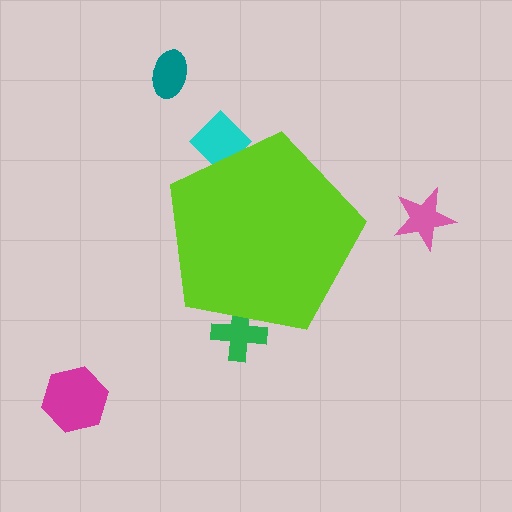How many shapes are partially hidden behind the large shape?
2 shapes are partially hidden.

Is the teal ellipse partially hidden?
No, the teal ellipse is fully visible.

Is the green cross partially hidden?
Yes, the green cross is partially hidden behind the lime pentagon.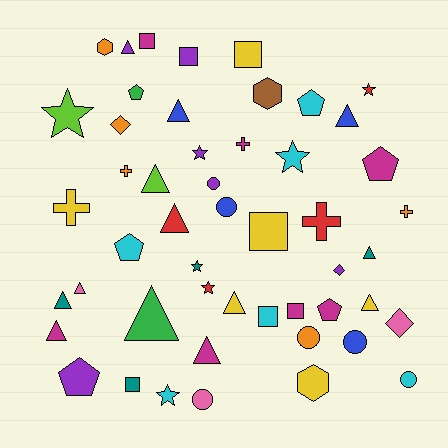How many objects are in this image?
There are 50 objects.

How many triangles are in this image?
There are 13 triangles.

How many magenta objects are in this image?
There are 7 magenta objects.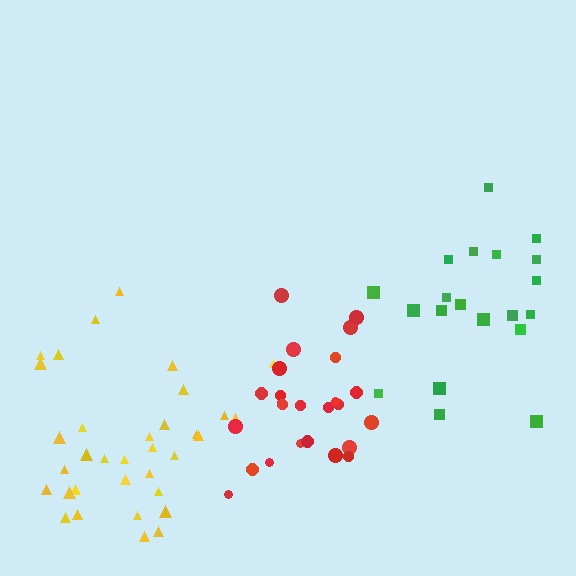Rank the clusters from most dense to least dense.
red, yellow, green.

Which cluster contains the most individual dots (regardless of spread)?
Yellow (34).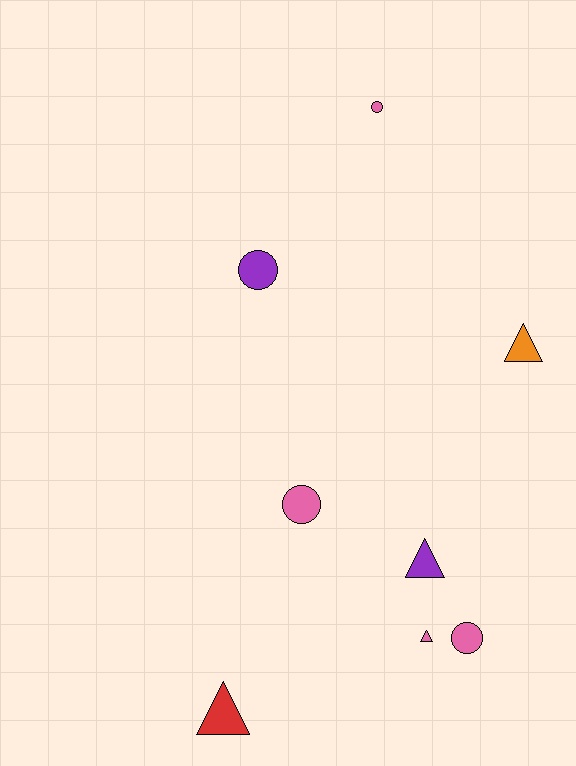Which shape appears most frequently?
Circle, with 4 objects.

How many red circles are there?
There are no red circles.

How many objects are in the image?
There are 8 objects.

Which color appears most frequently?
Pink, with 4 objects.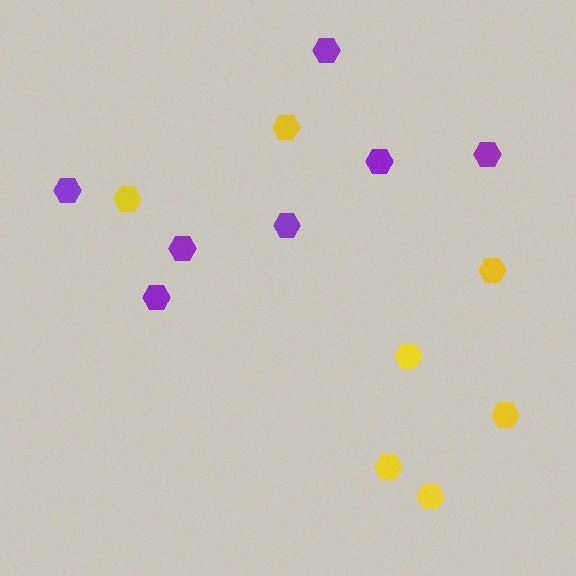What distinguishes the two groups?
There are 2 groups: one group of purple hexagons (7) and one group of yellow hexagons (7).